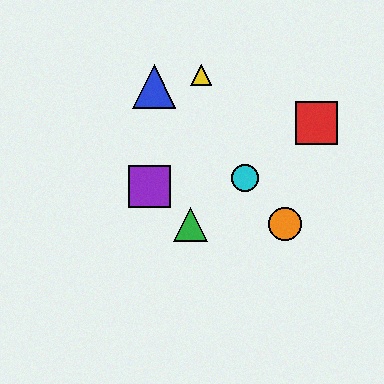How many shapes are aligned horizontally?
2 shapes (the green triangle, the orange circle) are aligned horizontally.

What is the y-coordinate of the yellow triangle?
The yellow triangle is at y≈75.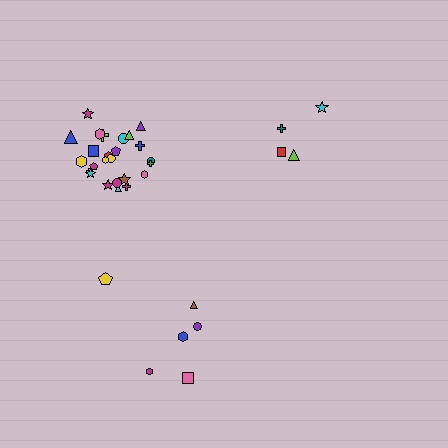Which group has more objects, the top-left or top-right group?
The top-left group.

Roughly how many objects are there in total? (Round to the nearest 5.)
Roughly 35 objects in total.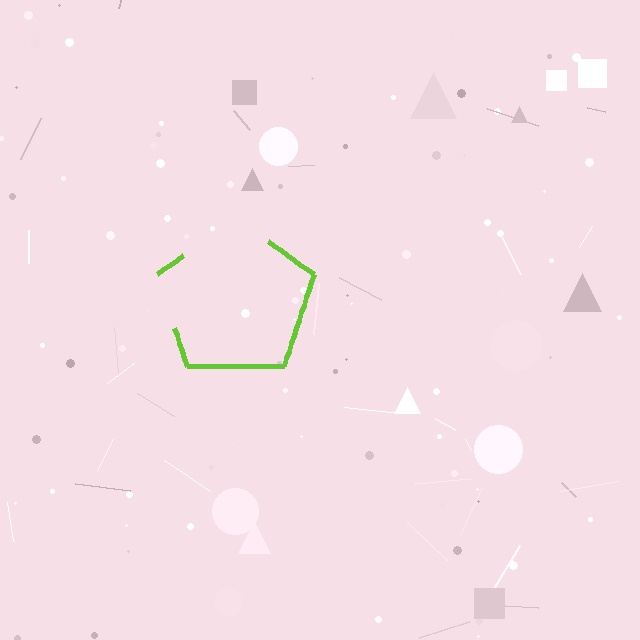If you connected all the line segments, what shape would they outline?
They would outline a pentagon.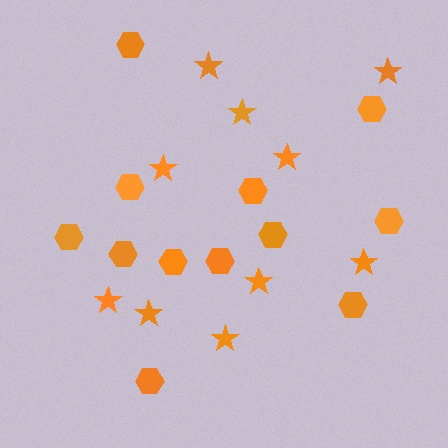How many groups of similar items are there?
There are 2 groups: one group of stars (10) and one group of hexagons (12).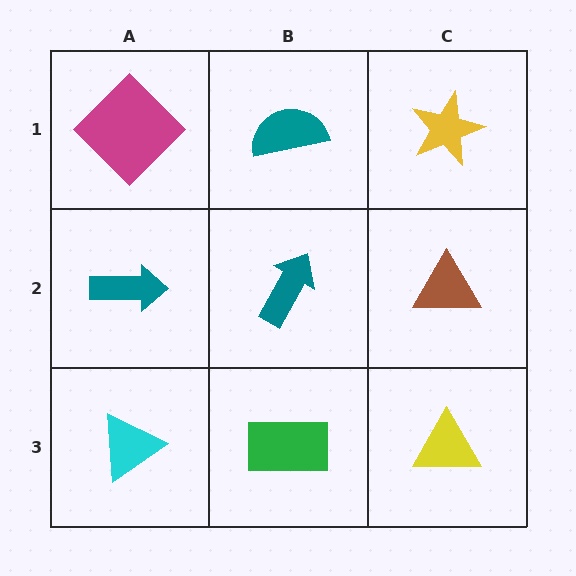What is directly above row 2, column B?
A teal semicircle.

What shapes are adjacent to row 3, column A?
A teal arrow (row 2, column A), a green rectangle (row 3, column B).